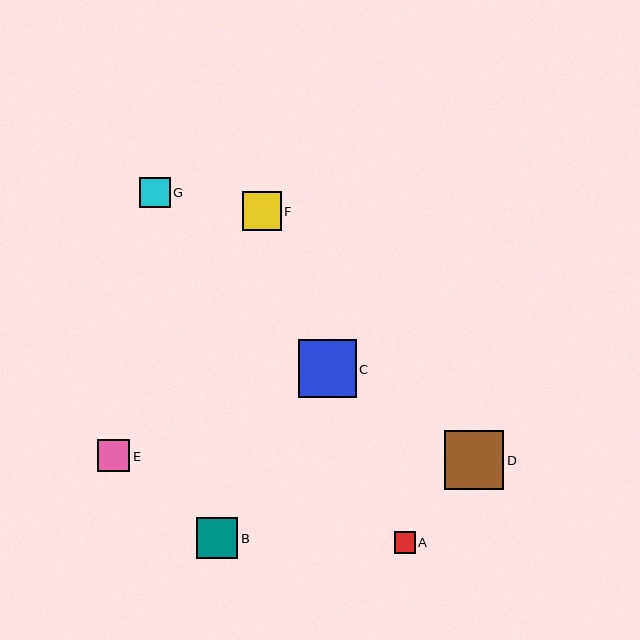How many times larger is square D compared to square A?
Square D is approximately 2.8 times the size of square A.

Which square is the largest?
Square D is the largest with a size of approximately 59 pixels.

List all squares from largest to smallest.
From largest to smallest: D, C, B, F, E, G, A.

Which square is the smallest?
Square A is the smallest with a size of approximately 21 pixels.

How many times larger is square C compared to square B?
Square C is approximately 1.4 times the size of square B.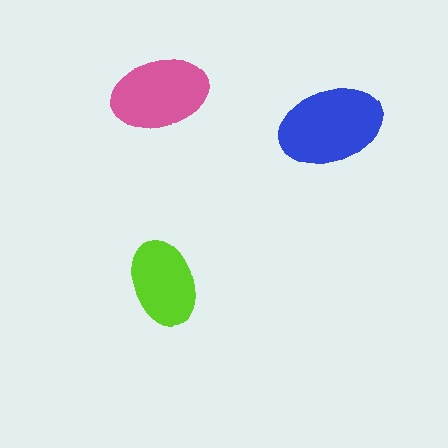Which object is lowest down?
The lime ellipse is bottommost.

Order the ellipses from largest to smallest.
the blue one, the pink one, the lime one.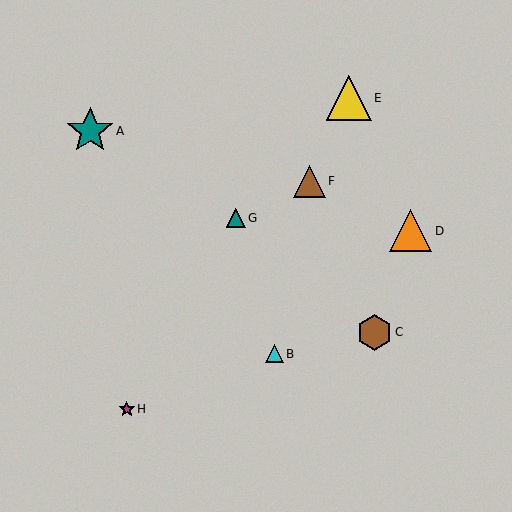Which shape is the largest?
The teal star (labeled A) is the largest.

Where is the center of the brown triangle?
The center of the brown triangle is at (309, 181).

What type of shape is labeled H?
Shape H is a magenta star.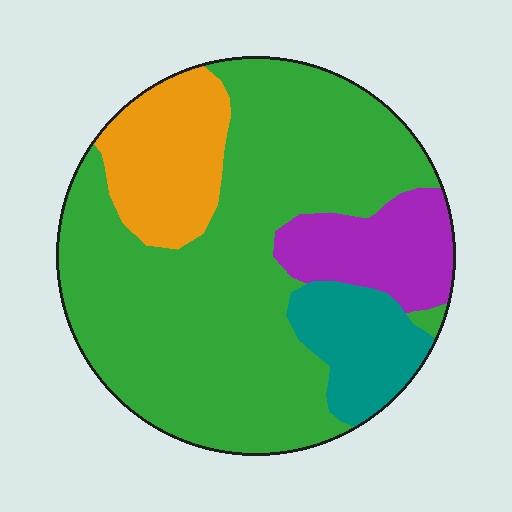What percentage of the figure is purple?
Purple covers around 10% of the figure.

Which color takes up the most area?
Green, at roughly 65%.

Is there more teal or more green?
Green.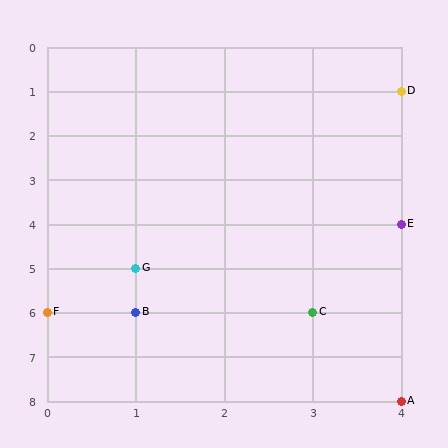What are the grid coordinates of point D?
Point D is at grid coordinates (4, 1).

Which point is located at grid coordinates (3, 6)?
Point C is at (3, 6).